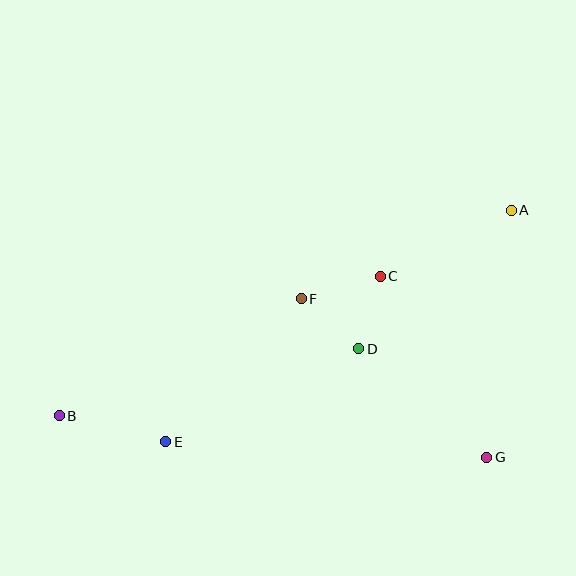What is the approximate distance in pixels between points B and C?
The distance between B and C is approximately 350 pixels.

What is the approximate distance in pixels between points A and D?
The distance between A and D is approximately 206 pixels.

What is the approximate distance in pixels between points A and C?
The distance between A and C is approximately 147 pixels.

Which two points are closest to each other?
Points C and D are closest to each other.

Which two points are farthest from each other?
Points A and B are farthest from each other.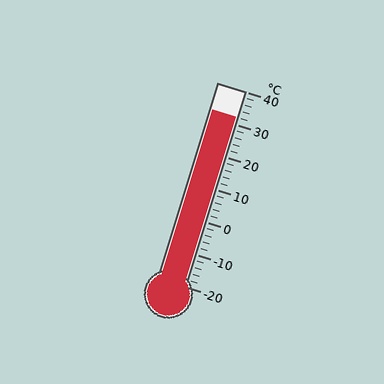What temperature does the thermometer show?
The thermometer shows approximately 32°C.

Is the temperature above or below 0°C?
The temperature is above 0°C.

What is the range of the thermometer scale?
The thermometer scale ranges from -20°C to 40°C.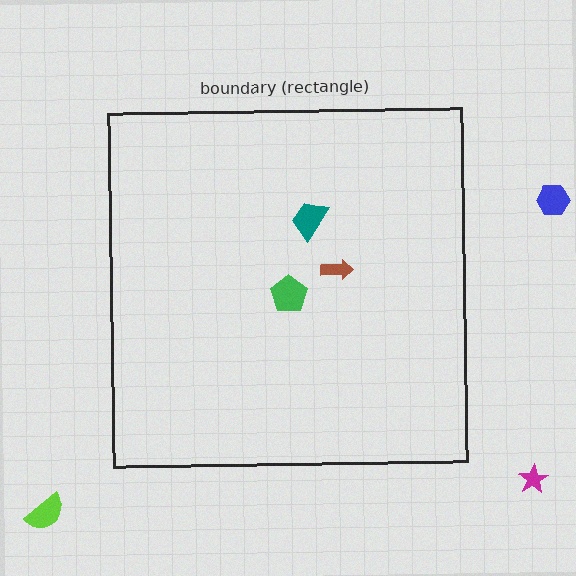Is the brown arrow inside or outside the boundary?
Inside.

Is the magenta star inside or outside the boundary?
Outside.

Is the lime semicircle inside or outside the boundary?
Outside.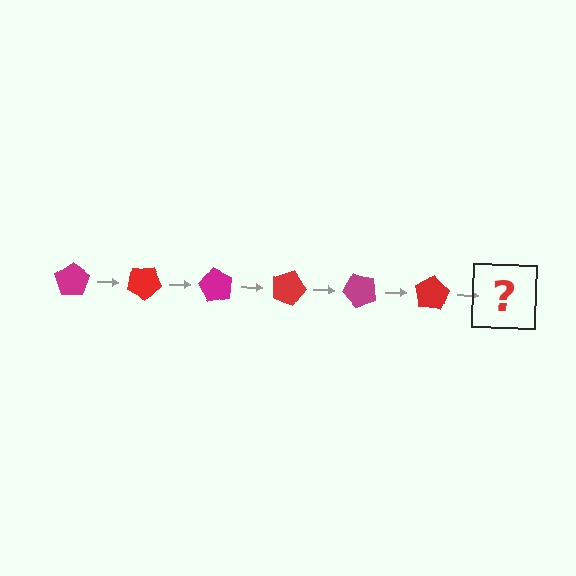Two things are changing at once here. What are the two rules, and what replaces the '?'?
The two rules are that it rotates 30 degrees each step and the color cycles through magenta and red. The '?' should be a magenta pentagon, rotated 180 degrees from the start.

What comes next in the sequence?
The next element should be a magenta pentagon, rotated 180 degrees from the start.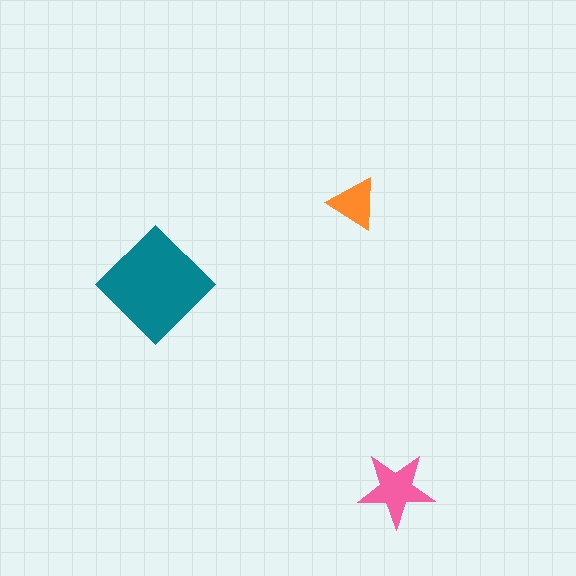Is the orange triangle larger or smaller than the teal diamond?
Smaller.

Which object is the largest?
The teal diamond.